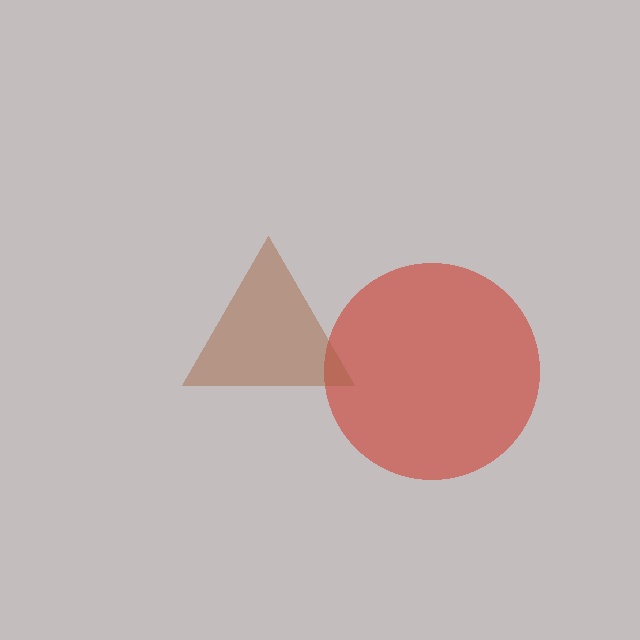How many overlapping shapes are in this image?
There are 2 overlapping shapes in the image.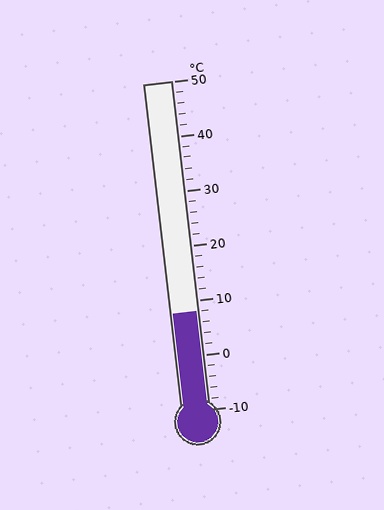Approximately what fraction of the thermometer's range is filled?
The thermometer is filled to approximately 30% of its range.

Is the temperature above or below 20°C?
The temperature is below 20°C.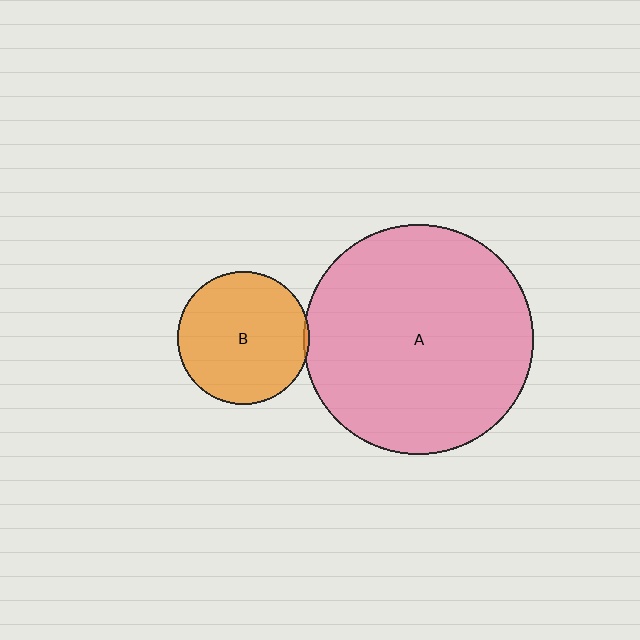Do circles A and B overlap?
Yes.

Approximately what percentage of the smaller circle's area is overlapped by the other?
Approximately 5%.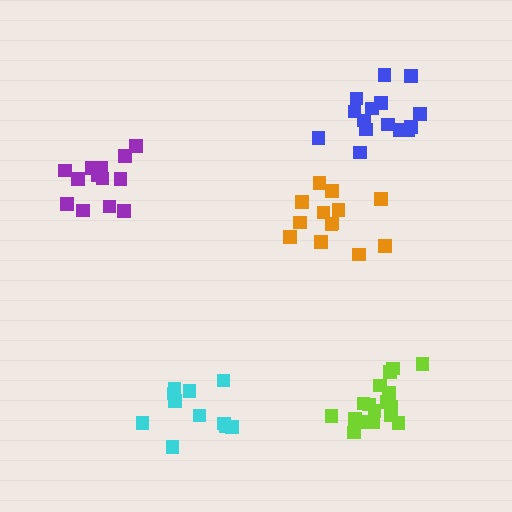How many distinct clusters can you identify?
There are 5 distinct clusters.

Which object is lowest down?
The lime cluster is bottommost.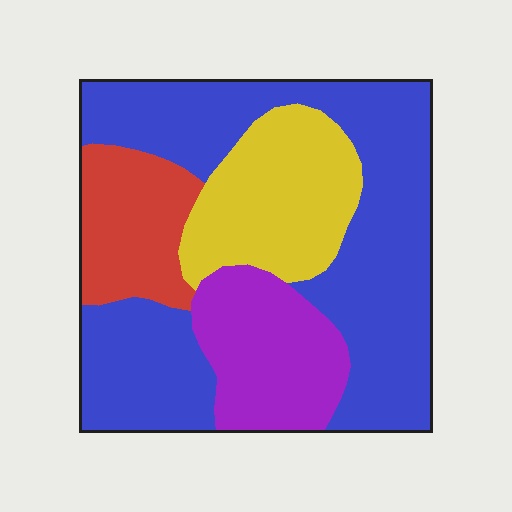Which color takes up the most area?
Blue, at roughly 50%.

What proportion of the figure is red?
Red takes up about one eighth (1/8) of the figure.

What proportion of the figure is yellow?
Yellow covers about 20% of the figure.